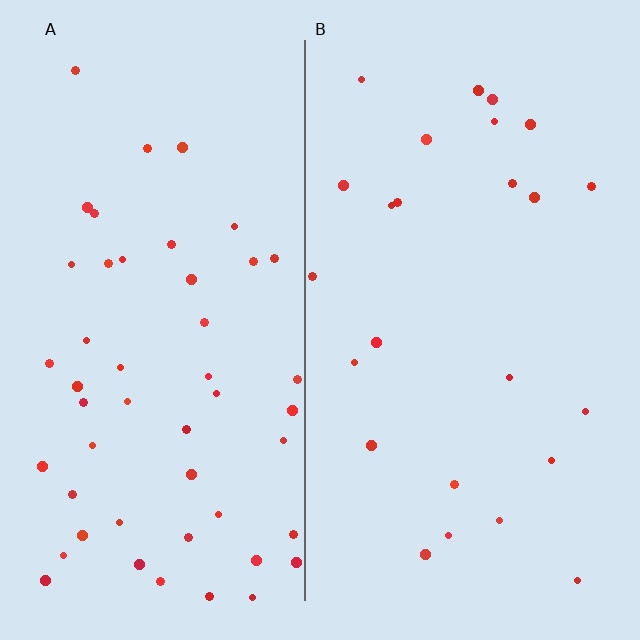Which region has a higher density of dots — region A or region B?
A (the left).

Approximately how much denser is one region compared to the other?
Approximately 2.0× — region A over region B.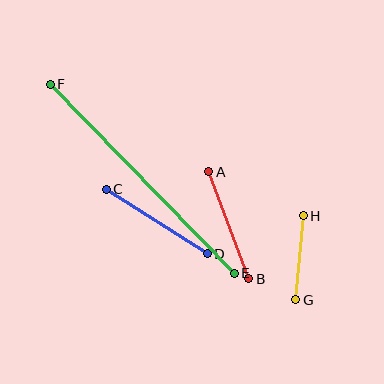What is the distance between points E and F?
The distance is approximately 264 pixels.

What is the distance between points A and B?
The distance is approximately 114 pixels.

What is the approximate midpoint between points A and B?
The midpoint is at approximately (229, 225) pixels.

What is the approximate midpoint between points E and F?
The midpoint is at approximately (142, 179) pixels.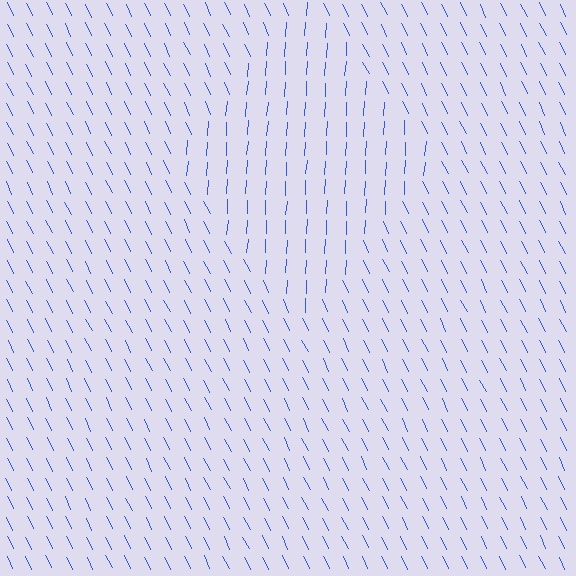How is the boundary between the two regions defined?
The boundary is defined purely by a change in line orientation (approximately 30 degrees difference). All lines are the same color and thickness.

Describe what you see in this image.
The image is filled with small blue line segments. A diamond region in the image has lines oriented differently from the surrounding lines, creating a visible texture boundary.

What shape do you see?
I see a diamond.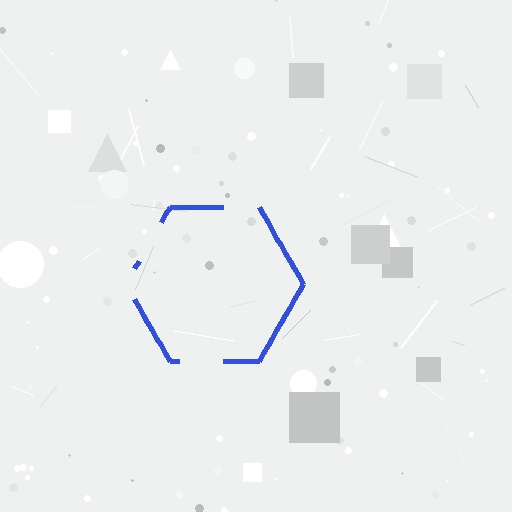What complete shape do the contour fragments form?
The contour fragments form a hexagon.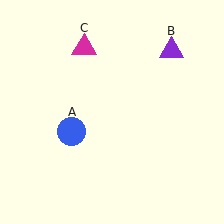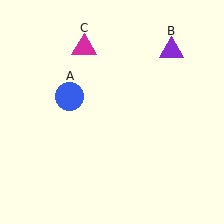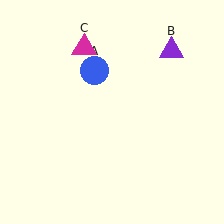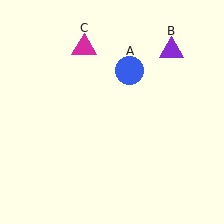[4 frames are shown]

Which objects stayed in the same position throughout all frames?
Purple triangle (object B) and magenta triangle (object C) remained stationary.